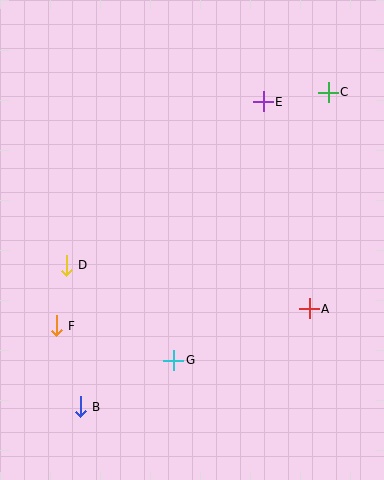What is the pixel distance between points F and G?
The distance between F and G is 122 pixels.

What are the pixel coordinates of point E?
Point E is at (263, 102).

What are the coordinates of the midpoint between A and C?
The midpoint between A and C is at (319, 201).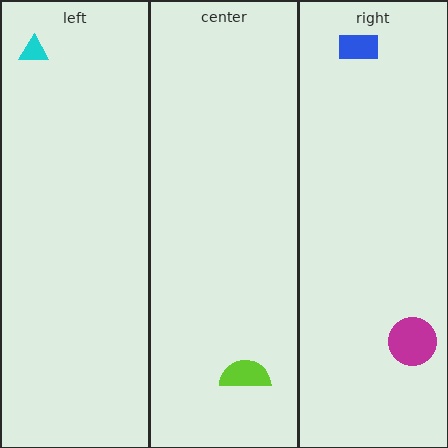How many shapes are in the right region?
2.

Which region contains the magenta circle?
The right region.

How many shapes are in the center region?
1.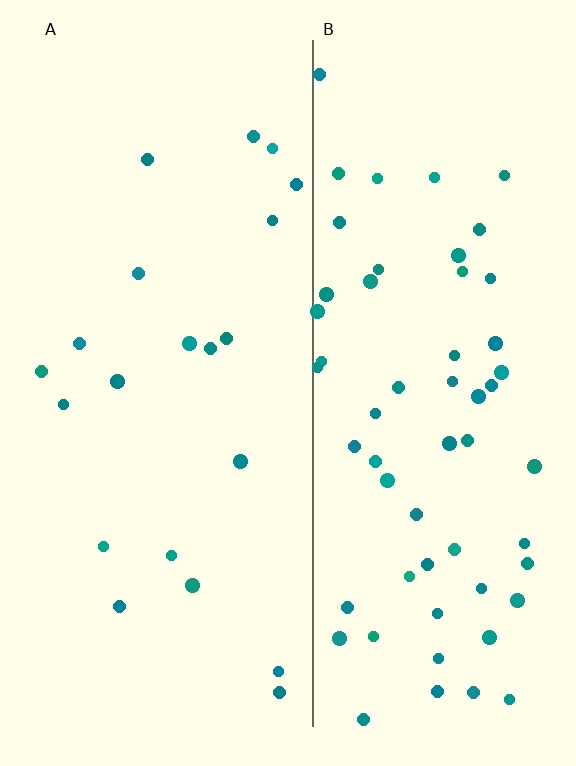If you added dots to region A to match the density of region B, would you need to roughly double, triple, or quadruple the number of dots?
Approximately triple.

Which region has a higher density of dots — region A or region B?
B (the right).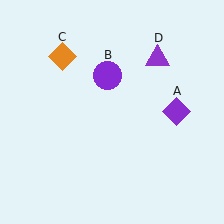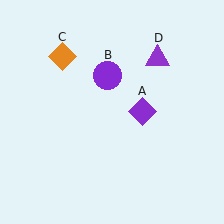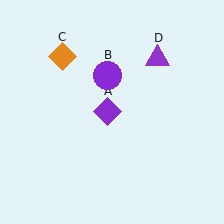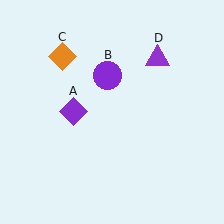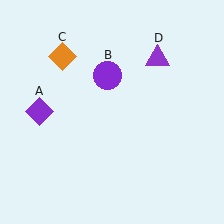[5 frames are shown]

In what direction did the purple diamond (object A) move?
The purple diamond (object A) moved left.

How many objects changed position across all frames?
1 object changed position: purple diamond (object A).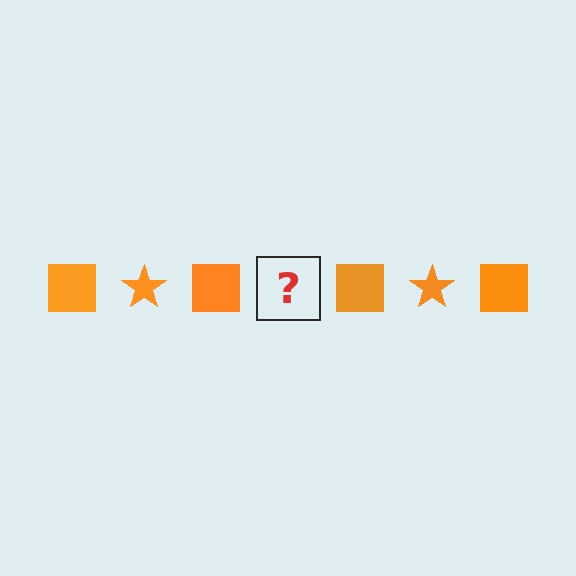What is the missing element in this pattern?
The missing element is an orange star.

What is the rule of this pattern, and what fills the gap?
The rule is that the pattern cycles through square, star shapes in orange. The gap should be filled with an orange star.